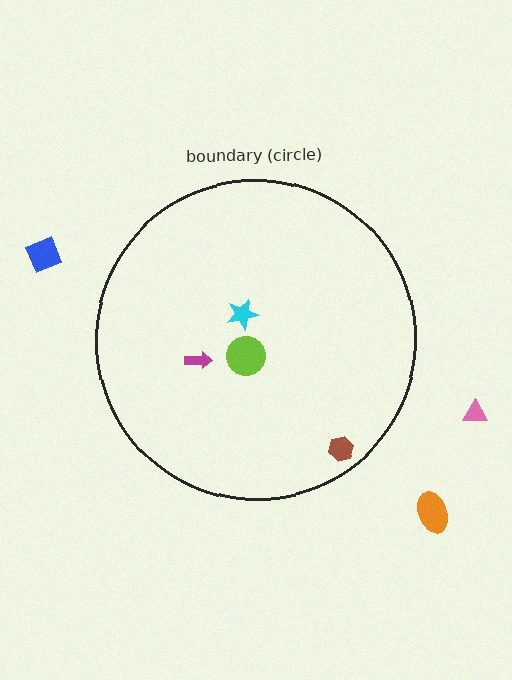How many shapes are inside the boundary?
4 inside, 3 outside.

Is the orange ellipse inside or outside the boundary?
Outside.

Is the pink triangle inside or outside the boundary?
Outside.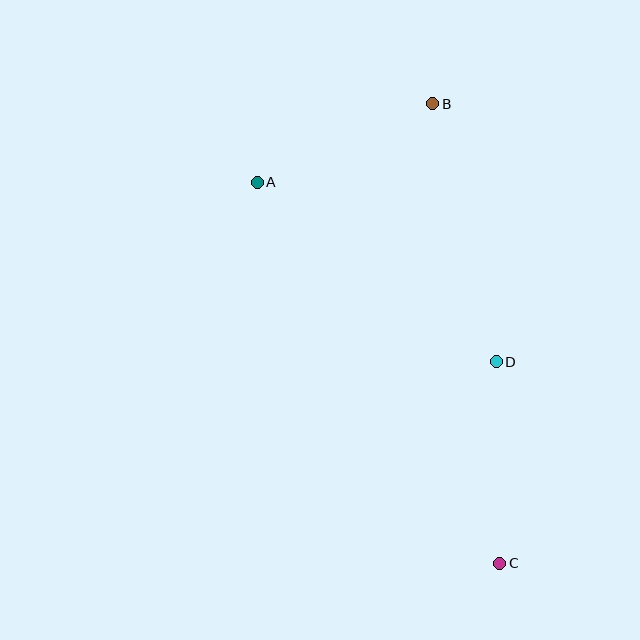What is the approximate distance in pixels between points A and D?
The distance between A and D is approximately 299 pixels.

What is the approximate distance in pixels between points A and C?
The distance between A and C is approximately 452 pixels.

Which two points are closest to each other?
Points A and B are closest to each other.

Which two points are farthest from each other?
Points B and C are farthest from each other.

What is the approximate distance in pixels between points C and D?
The distance between C and D is approximately 202 pixels.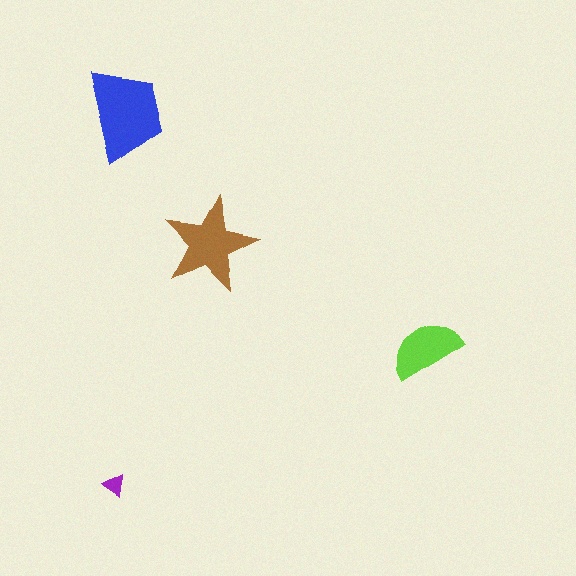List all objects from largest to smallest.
The blue trapezoid, the brown star, the lime semicircle, the purple triangle.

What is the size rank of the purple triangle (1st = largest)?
4th.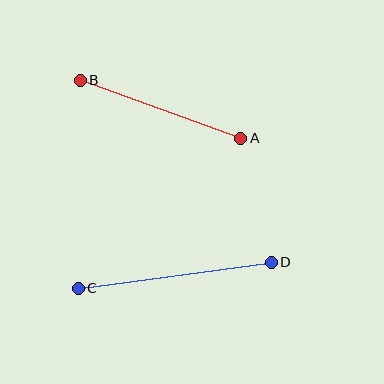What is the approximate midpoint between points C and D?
The midpoint is at approximately (175, 275) pixels.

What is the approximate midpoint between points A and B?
The midpoint is at approximately (161, 109) pixels.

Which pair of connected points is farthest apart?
Points C and D are farthest apart.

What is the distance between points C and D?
The distance is approximately 195 pixels.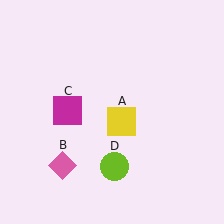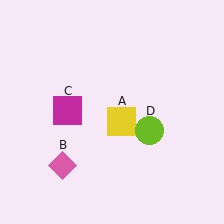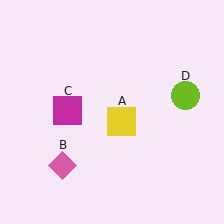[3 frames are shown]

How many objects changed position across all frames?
1 object changed position: lime circle (object D).